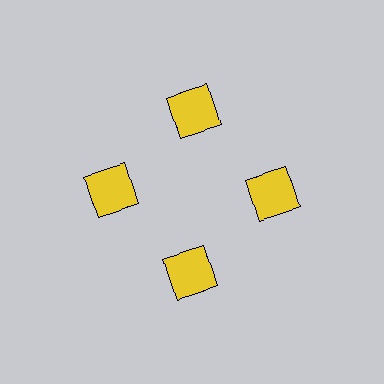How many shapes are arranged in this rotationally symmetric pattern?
There are 4 shapes, arranged in 4 groups of 1.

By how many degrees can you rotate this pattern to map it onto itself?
The pattern maps onto itself every 90 degrees of rotation.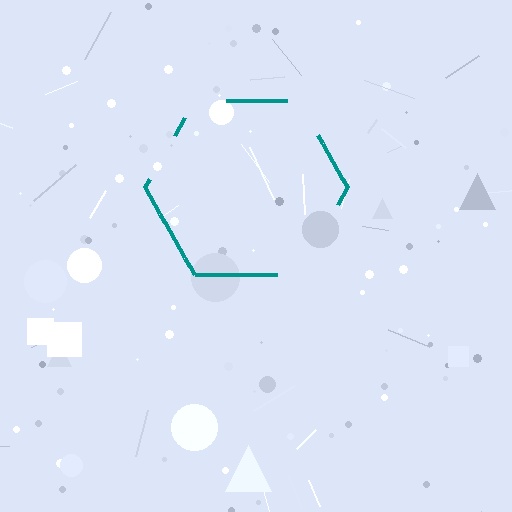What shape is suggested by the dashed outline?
The dashed outline suggests a hexagon.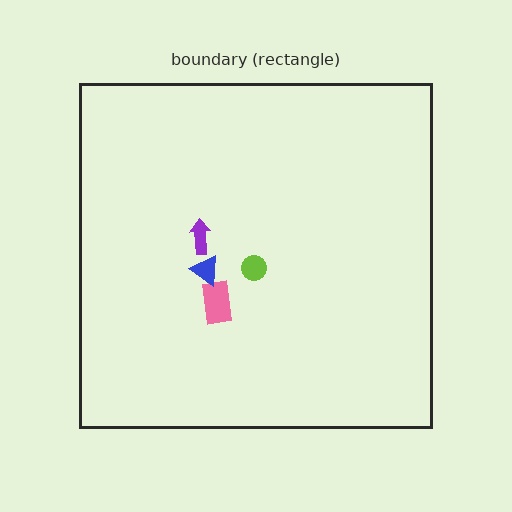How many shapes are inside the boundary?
4 inside, 0 outside.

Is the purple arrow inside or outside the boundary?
Inside.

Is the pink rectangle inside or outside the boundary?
Inside.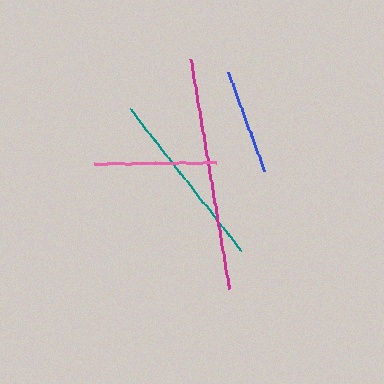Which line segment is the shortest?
The blue line is the shortest at approximately 106 pixels.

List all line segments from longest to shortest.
From longest to shortest: magenta, teal, pink, blue.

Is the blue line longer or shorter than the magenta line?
The magenta line is longer than the blue line.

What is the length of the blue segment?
The blue segment is approximately 106 pixels long.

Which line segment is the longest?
The magenta line is the longest at approximately 233 pixels.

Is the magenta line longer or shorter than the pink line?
The magenta line is longer than the pink line.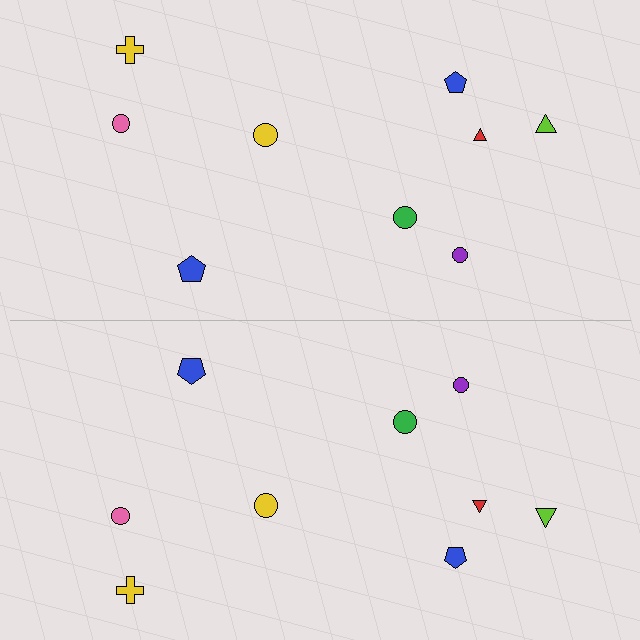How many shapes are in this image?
There are 18 shapes in this image.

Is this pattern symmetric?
Yes, this pattern has bilateral (reflection) symmetry.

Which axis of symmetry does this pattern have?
The pattern has a horizontal axis of symmetry running through the center of the image.